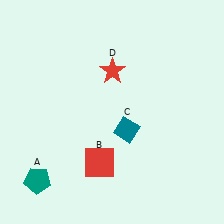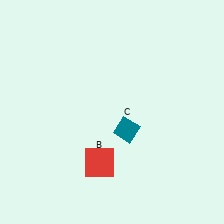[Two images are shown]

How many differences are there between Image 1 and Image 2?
There are 2 differences between the two images.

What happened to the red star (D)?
The red star (D) was removed in Image 2. It was in the top-right area of Image 1.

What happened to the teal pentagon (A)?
The teal pentagon (A) was removed in Image 2. It was in the bottom-left area of Image 1.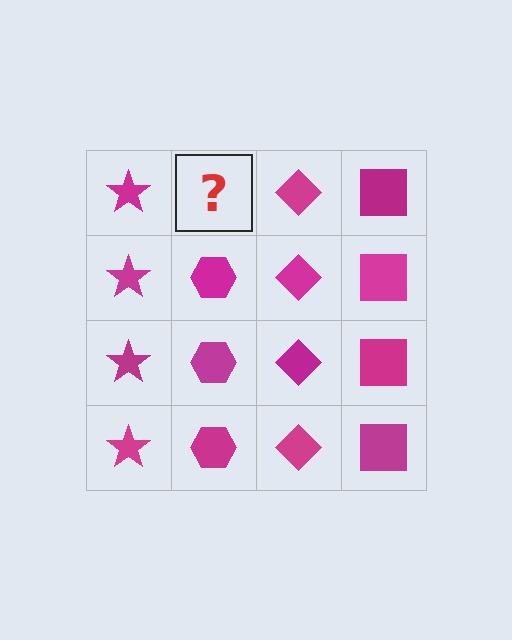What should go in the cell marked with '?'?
The missing cell should contain a magenta hexagon.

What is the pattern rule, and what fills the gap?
The rule is that each column has a consistent shape. The gap should be filled with a magenta hexagon.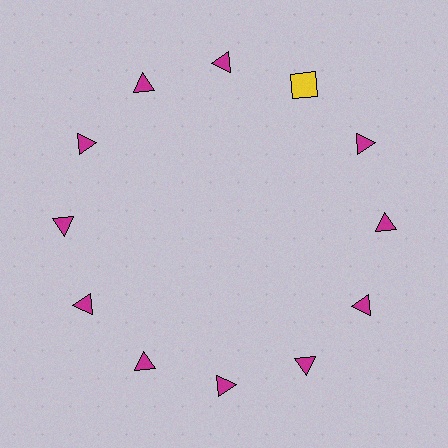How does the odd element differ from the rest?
It differs in both color (yellow instead of magenta) and shape (square instead of triangle).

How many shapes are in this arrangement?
There are 12 shapes arranged in a ring pattern.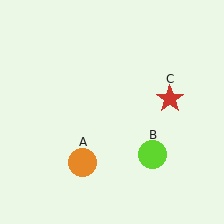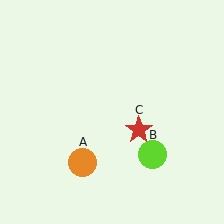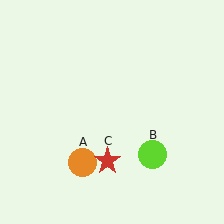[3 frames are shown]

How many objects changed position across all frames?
1 object changed position: red star (object C).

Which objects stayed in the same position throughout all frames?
Orange circle (object A) and lime circle (object B) remained stationary.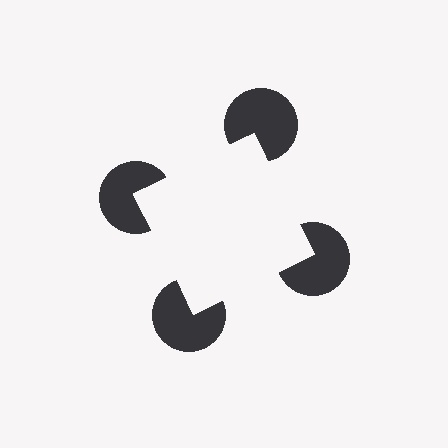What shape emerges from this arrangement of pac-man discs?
An illusory square — its edges are inferred from the aligned wedge cuts in the pac-man discs, not physically drawn.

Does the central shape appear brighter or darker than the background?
It typically appears slightly brighter than the background, even though no actual brightness change is drawn.